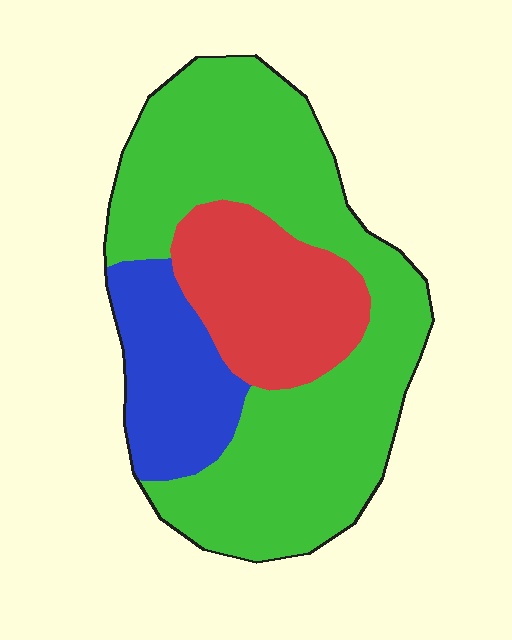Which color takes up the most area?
Green, at roughly 60%.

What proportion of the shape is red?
Red takes up about one fifth (1/5) of the shape.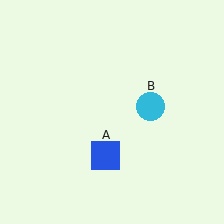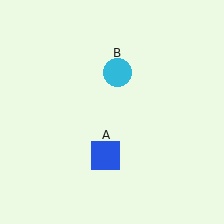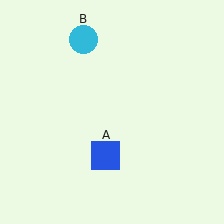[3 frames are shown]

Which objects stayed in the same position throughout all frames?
Blue square (object A) remained stationary.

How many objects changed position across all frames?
1 object changed position: cyan circle (object B).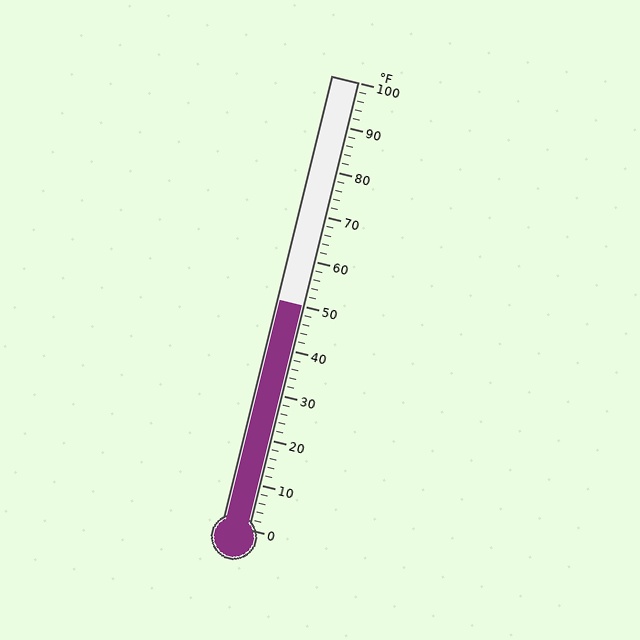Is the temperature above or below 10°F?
The temperature is above 10°F.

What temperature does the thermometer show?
The thermometer shows approximately 50°F.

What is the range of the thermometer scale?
The thermometer scale ranges from 0°F to 100°F.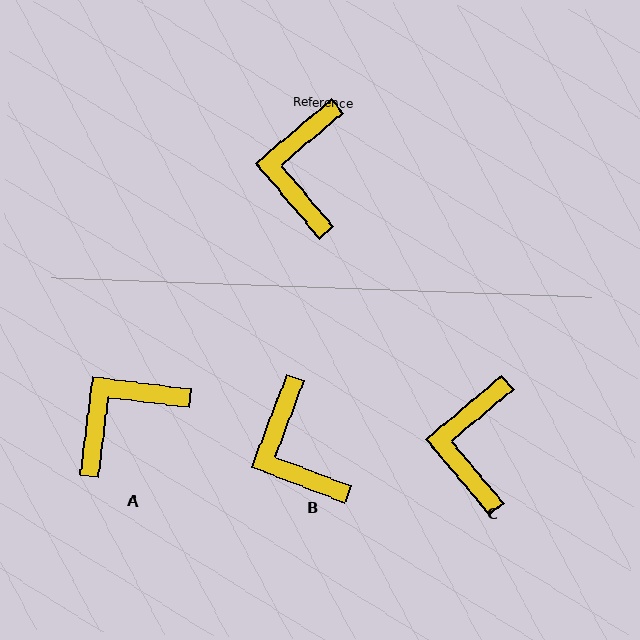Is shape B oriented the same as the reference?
No, it is off by about 29 degrees.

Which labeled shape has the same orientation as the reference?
C.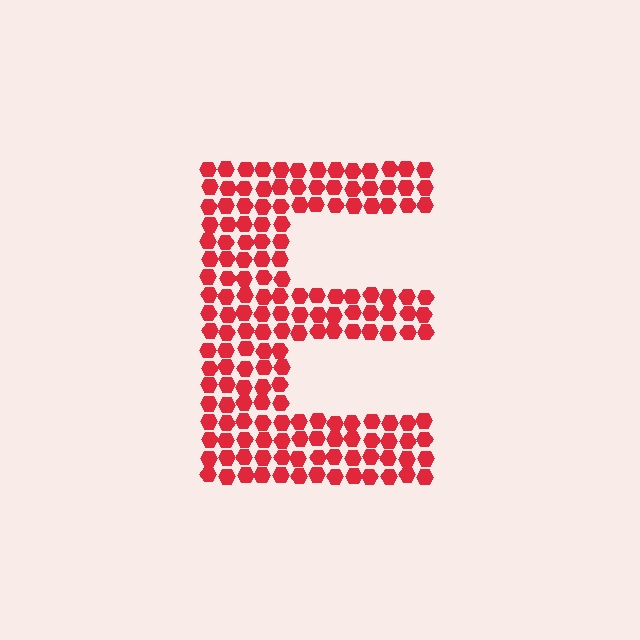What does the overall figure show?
The overall figure shows the letter E.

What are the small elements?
The small elements are hexagons.